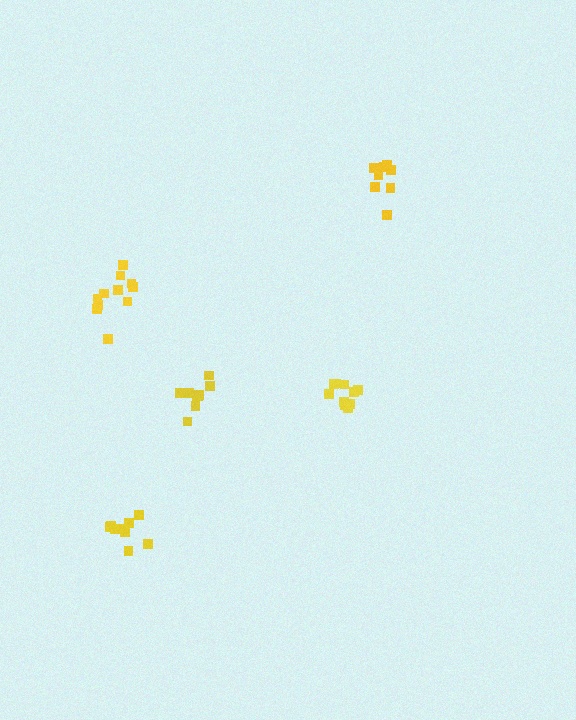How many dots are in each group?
Group 1: 10 dots, Group 2: 9 dots, Group 3: 10 dots, Group 4: 8 dots, Group 5: 11 dots (48 total).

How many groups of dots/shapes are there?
There are 5 groups.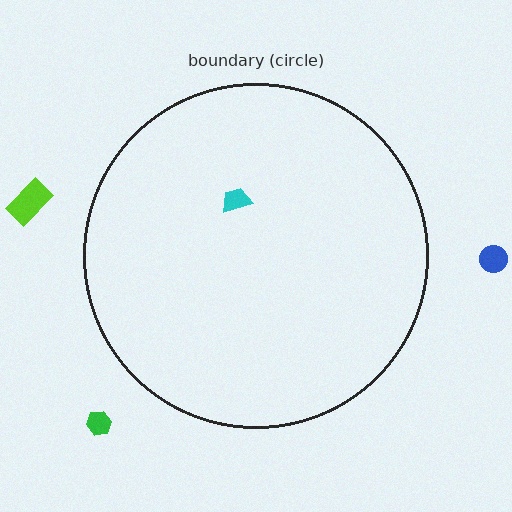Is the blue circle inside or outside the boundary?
Outside.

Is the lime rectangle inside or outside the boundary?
Outside.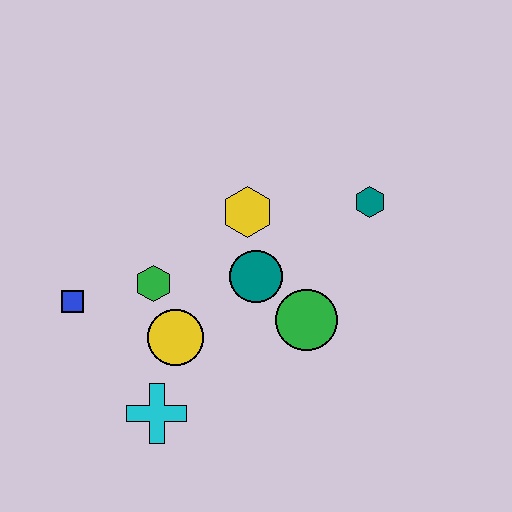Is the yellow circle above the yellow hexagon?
No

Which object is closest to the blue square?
The green hexagon is closest to the blue square.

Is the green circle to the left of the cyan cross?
No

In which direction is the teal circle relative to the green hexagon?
The teal circle is to the right of the green hexagon.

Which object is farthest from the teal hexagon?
The blue square is farthest from the teal hexagon.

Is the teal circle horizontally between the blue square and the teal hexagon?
Yes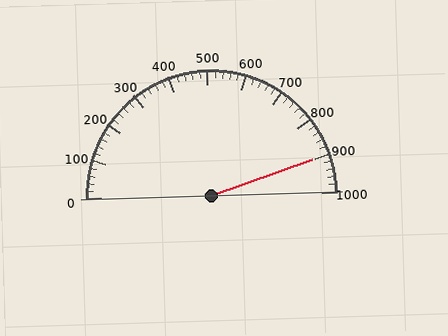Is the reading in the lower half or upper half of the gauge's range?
The reading is in the upper half of the range (0 to 1000).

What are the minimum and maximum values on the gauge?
The gauge ranges from 0 to 1000.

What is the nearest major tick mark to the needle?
The nearest major tick mark is 900.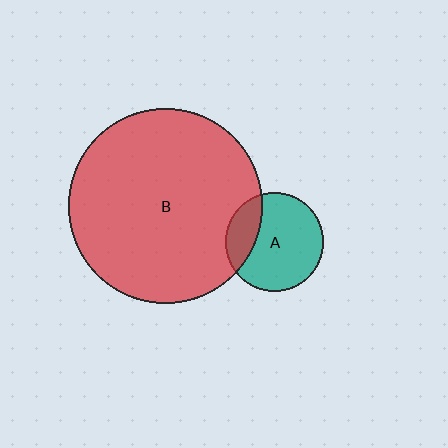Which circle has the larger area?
Circle B (red).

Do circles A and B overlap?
Yes.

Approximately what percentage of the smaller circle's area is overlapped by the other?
Approximately 25%.